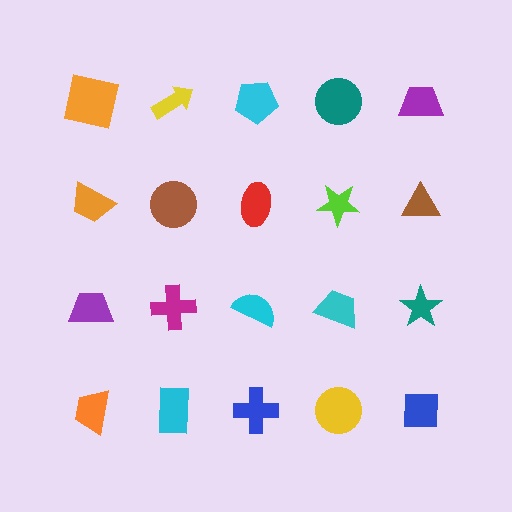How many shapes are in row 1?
5 shapes.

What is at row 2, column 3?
A red ellipse.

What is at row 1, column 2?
A yellow arrow.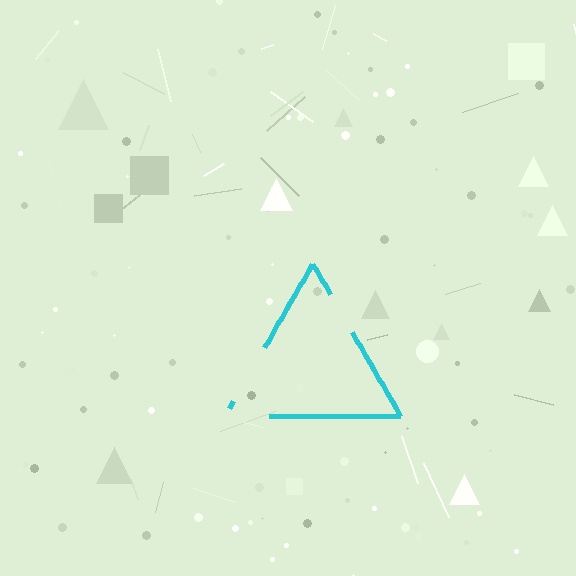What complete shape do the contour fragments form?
The contour fragments form a triangle.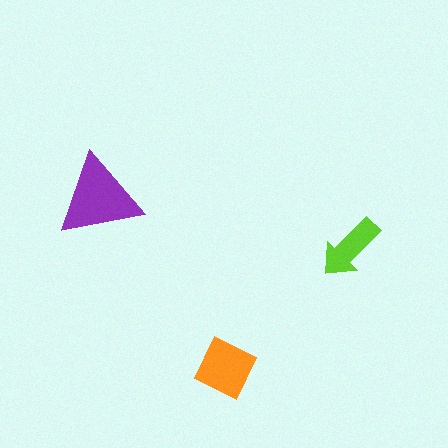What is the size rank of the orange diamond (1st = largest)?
2nd.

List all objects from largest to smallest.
The purple triangle, the orange diamond, the lime arrow.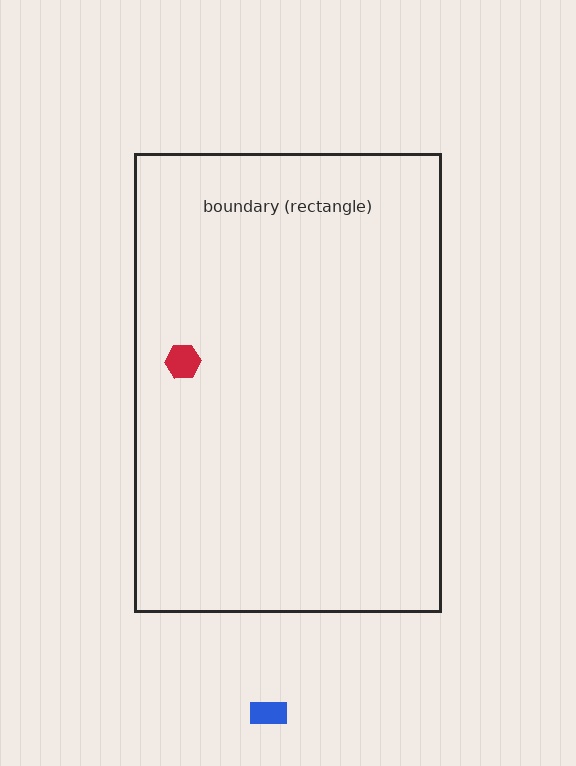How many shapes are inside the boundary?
1 inside, 1 outside.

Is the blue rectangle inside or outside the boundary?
Outside.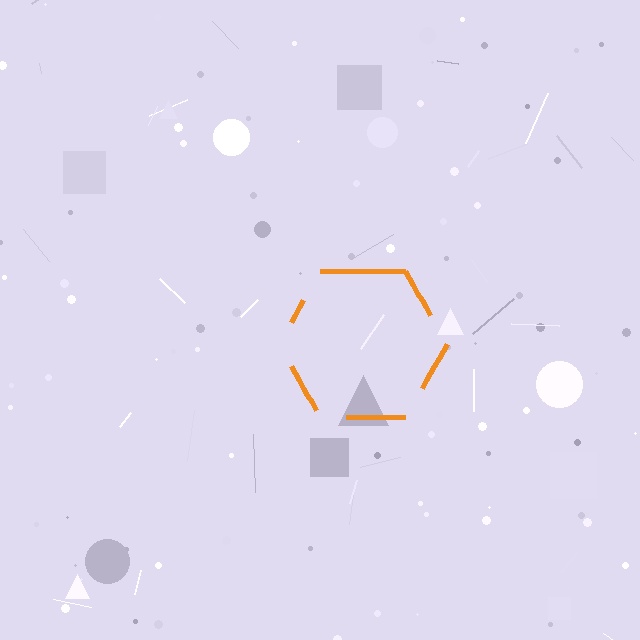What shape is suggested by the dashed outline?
The dashed outline suggests a hexagon.